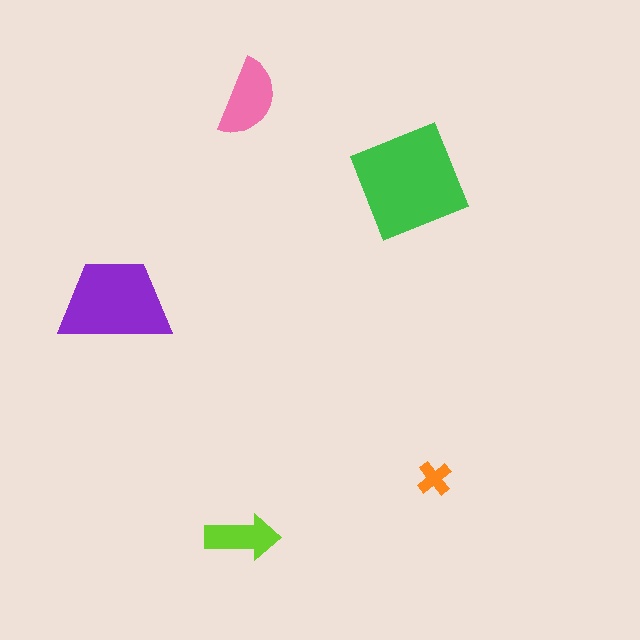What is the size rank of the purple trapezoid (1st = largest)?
2nd.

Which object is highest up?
The pink semicircle is topmost.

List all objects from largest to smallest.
The green diamond, the purple trapezoid, the pink semicircle, the lime arrow, the orange cross.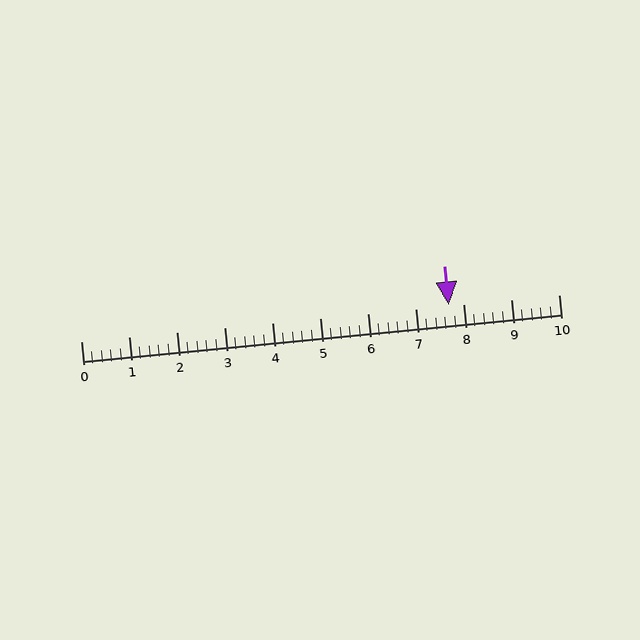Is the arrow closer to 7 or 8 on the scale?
The arrow is closer to 8.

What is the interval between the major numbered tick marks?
The major tick marks are spaced 1 units apart.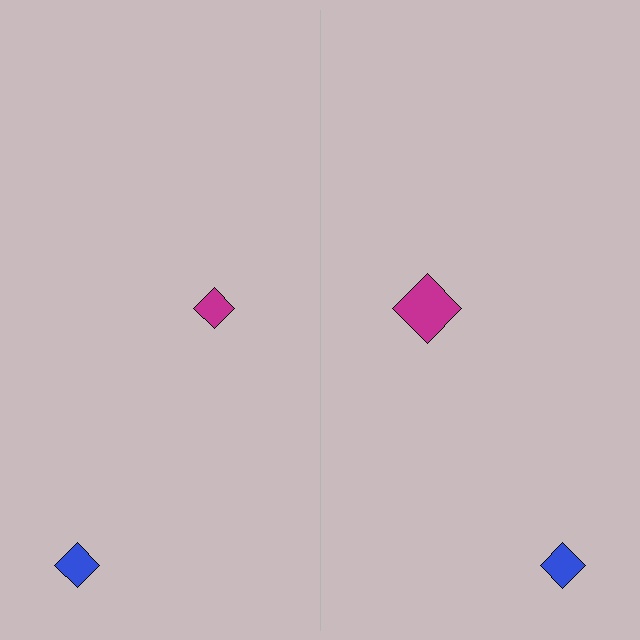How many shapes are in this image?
There are 4 shapes in this image.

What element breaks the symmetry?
The magenta diamond on the right side has a different size than its mirror counterpart.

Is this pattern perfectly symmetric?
No, the pattern is not perfectly symmetric. The magenta diamond on the right side has a different size than its mirror counterpart.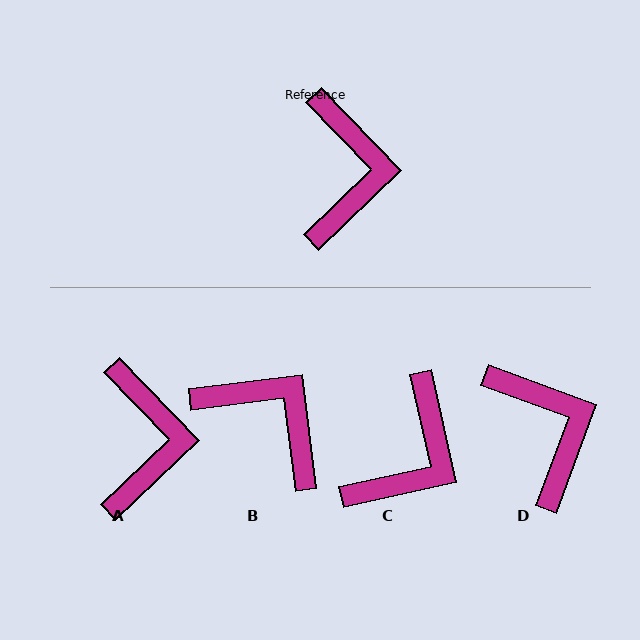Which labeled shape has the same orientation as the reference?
A.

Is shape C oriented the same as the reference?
No, it is off by about 31 degrees.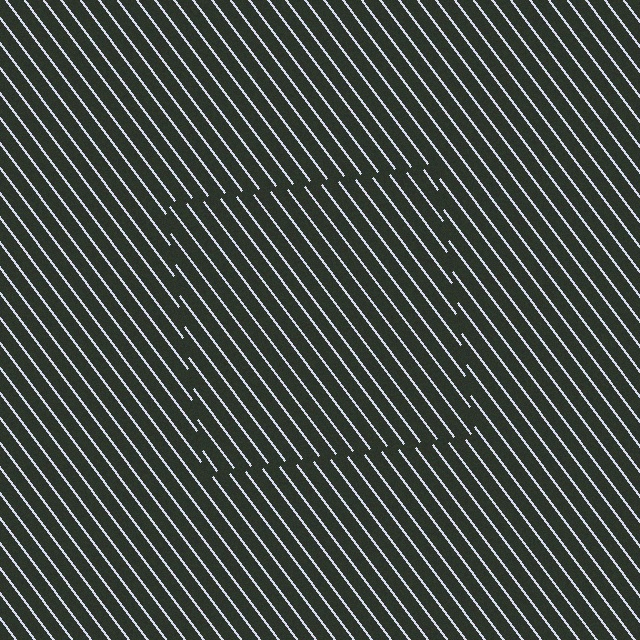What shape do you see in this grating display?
An illusory square. The interior of the shape contains the same grating, shifted by half a period — the contour is defined by the phase discontinuity where line-ends from the inner and outer gratings abut.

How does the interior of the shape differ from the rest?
The interior of the shape contains the same grating, shifted by half a period — the contour is defined by the phase discontinuity where line-ends from the inner and outer gratings abut.